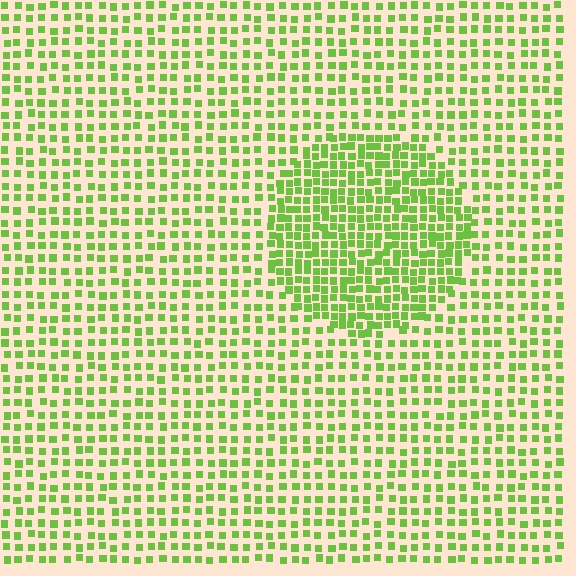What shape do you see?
I see a circle.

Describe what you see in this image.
The image contains small lime elements arranged at two different densities. A circle-shaped region is visible where the elements are more densely packed than the surrounding area.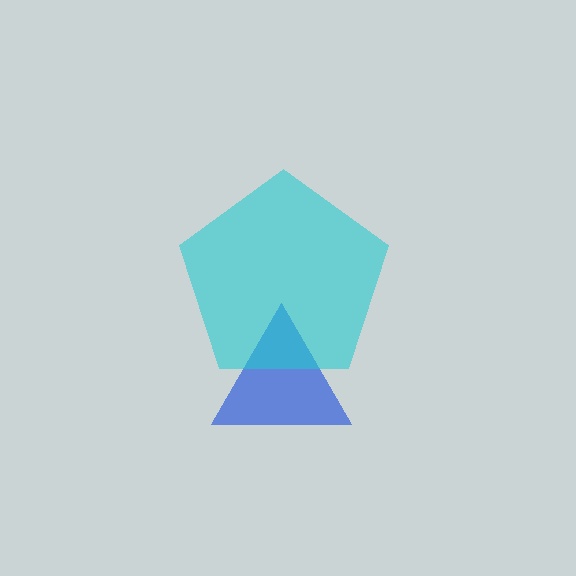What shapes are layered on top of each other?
The layered shapes are: a blue triangle, a cyan pentagon.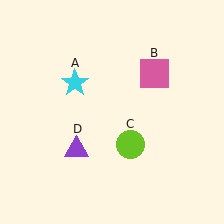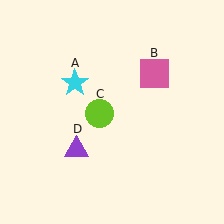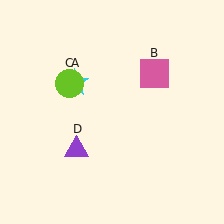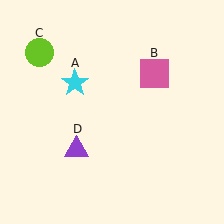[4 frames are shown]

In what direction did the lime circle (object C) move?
The lime circle (object C) moved up and to the left.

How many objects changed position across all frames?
1 object changed position: lime circle (object C).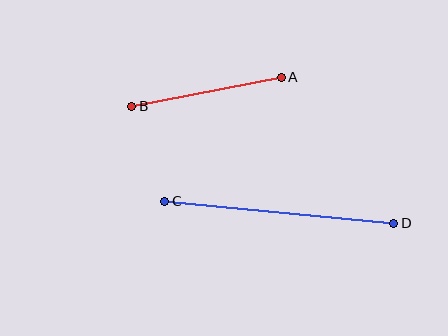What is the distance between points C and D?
The distance is approximately 230 pixels.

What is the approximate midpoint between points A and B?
The midpoint is at approximately (206, 92) pixels.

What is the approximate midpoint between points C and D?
The midpoint is at approximately (279, 212) pixels.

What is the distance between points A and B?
The distance is approximately 152 pixels.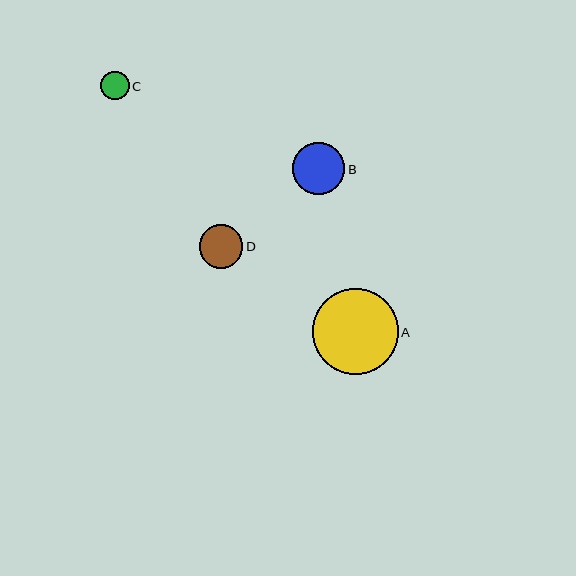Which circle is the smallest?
Circle C is the smallest with a size of approximately 28 pixels.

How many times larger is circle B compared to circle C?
Circle B is approximately 1.8 times the size of circle C.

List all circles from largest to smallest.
From largest to smallest: A, B, D, C.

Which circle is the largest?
Circle A is the largest with a size of approximately 86 pixels.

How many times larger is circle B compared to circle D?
Circle B is approximately 1.2 times the size of circle D.